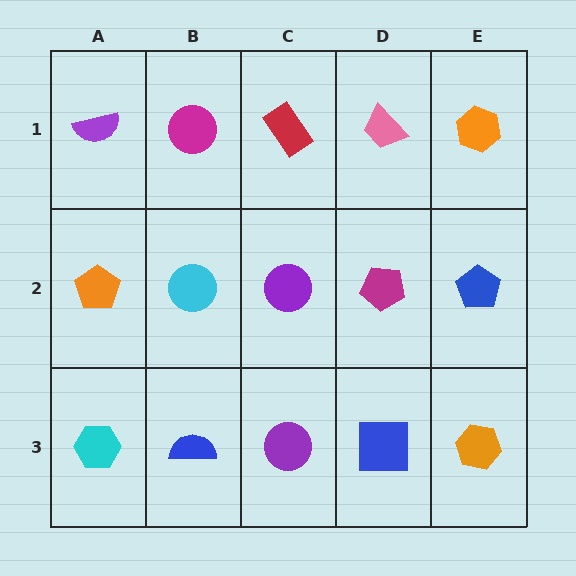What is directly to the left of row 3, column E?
A blue square.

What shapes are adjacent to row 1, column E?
A blue pentagon (row 2, column E), a pink trapezoid (row 1, column D).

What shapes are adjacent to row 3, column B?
A cyan circle (row 2, column B), a cyan hexagon (row 3, column A), a purple circle (row 3, column C).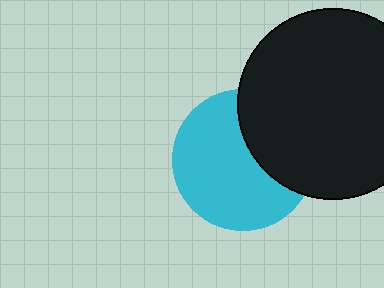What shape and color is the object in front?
The object in front is a black circle.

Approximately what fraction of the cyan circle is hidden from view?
Roughly 34% of the cyan circle is hidden behind the black circle.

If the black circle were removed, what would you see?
You would see the complete cyan circle.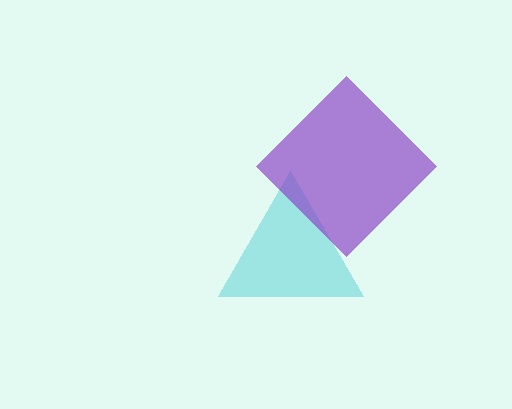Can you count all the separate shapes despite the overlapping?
Yes, there are 2 separate shapes.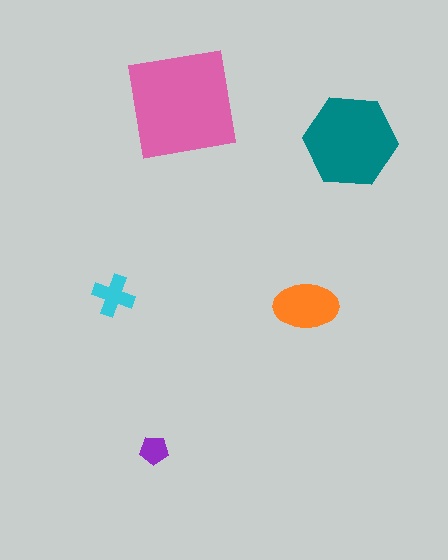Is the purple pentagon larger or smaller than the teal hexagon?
Smaller.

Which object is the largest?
The pink square.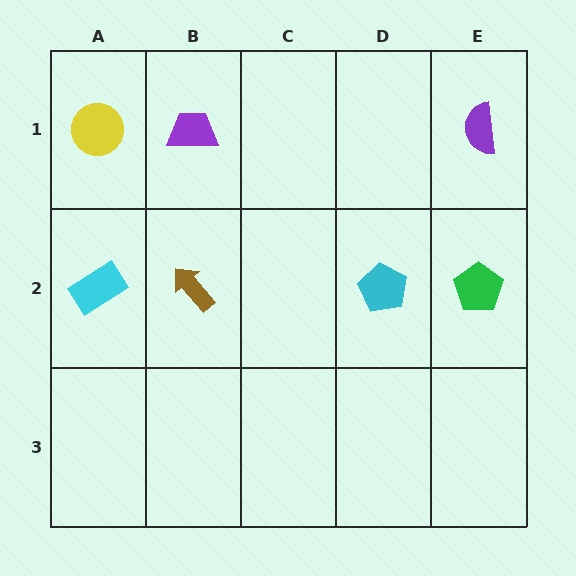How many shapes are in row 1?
3 shapes.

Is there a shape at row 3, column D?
No, that cell is empty.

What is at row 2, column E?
A green pentagon.